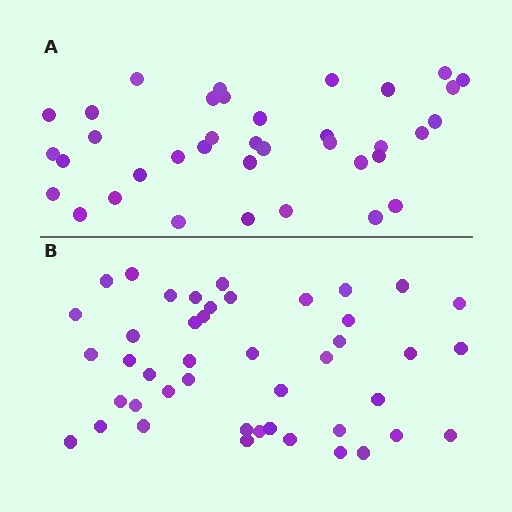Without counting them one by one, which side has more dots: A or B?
Region B (the bottom region) has more dots.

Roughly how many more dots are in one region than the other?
Region B has roughly 8 or so more dots than region A.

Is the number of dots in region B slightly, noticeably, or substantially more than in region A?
Region B has only slightly more — the two regions are fairly close. The ratio is roughly 1.2 to 1.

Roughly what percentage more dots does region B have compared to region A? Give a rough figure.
About 20% more.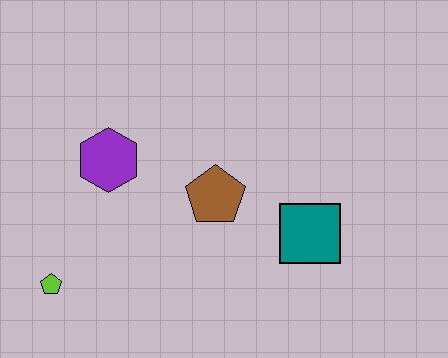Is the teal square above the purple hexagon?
No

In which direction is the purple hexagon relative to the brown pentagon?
The purple hexagon is to the left of the brown pentagon.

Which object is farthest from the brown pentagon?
The lime pentagon is farthest from the brown pentagon.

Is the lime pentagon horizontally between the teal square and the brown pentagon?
No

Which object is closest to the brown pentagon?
The teal square is closest to the brown pentagon.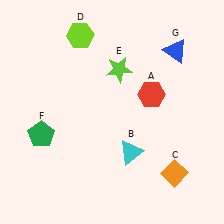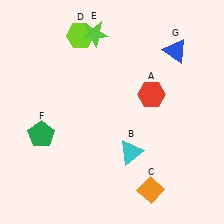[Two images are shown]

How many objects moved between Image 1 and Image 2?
2 objects moved between the two images.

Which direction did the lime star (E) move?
The lime star (E) moved up.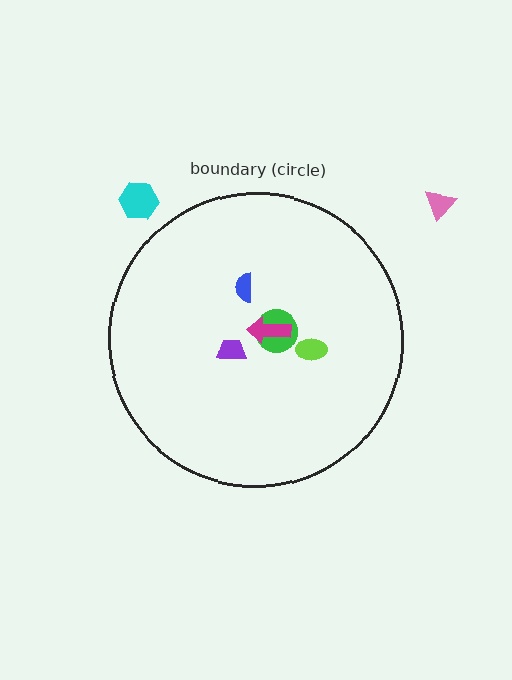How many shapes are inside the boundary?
5 inside, 2 outside.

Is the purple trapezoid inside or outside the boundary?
Inside.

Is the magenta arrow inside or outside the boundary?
Inside.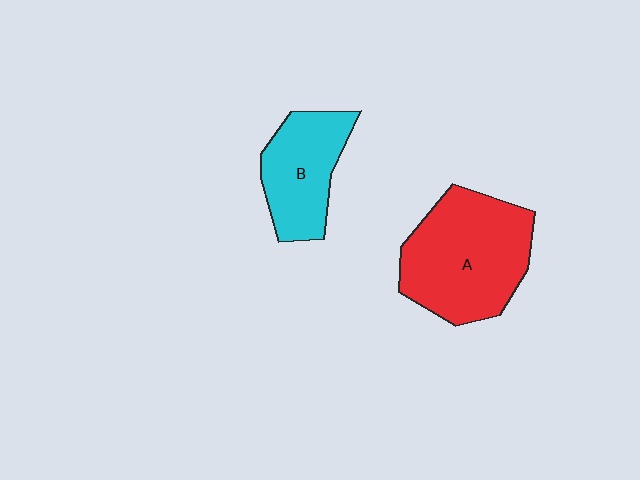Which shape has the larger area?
Shape A (red).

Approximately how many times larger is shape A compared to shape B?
Approximately 1.6 times.